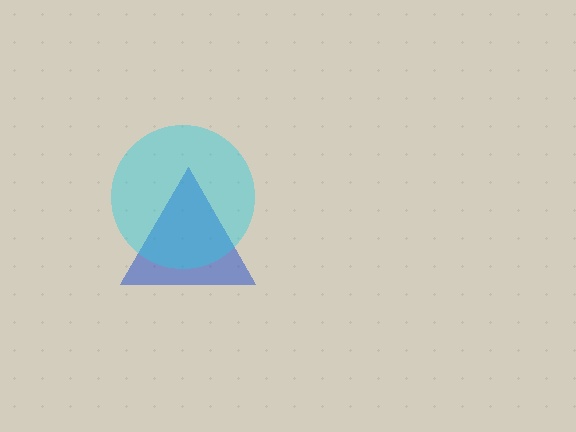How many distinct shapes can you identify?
There are 2 distinct shapes: a blue triangle, a cyan circle.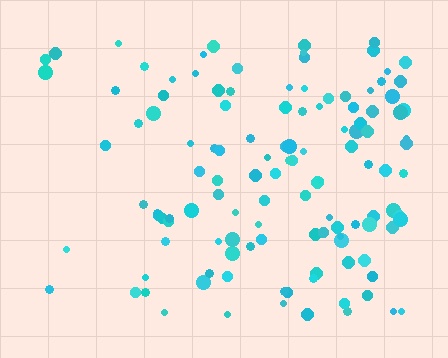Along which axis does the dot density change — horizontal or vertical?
Horizontal.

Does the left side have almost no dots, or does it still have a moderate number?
Still a moderate number, just noticeably fewer than the right.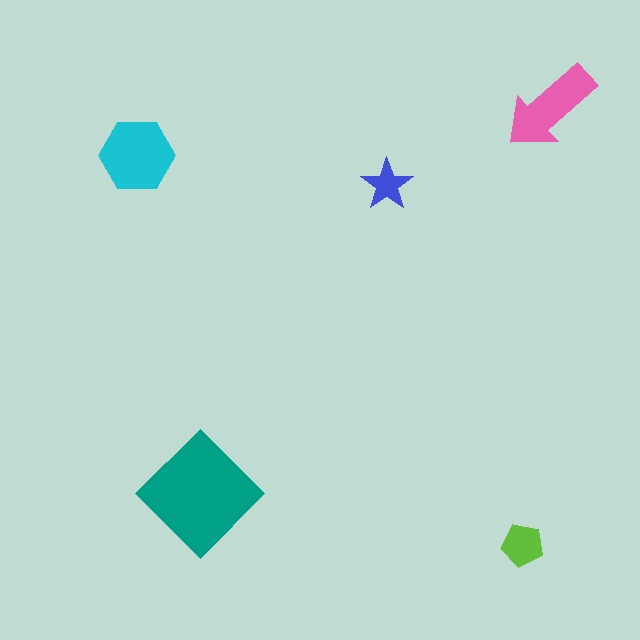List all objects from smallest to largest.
The blue star, the lime pentagon, the pink arrow, the cyan hexagon, the teal diamond.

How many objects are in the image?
There are 5 objects in the image.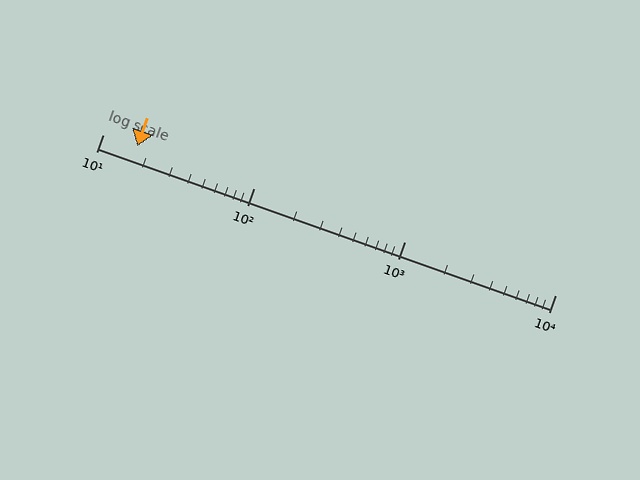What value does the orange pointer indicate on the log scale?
The pointer indicates approximately 17.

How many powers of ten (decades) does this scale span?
The scale spans 3 decades, from 10 to 10000.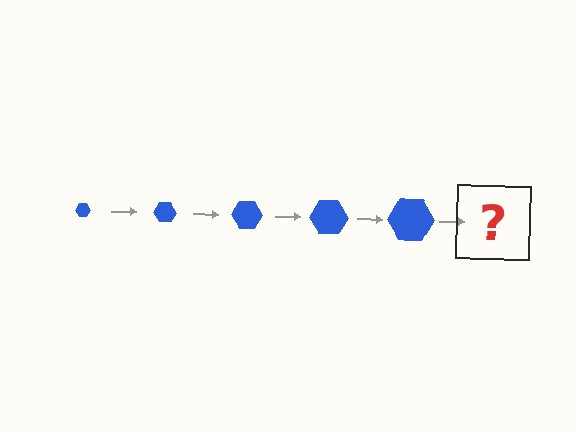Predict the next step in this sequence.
The next step is a blue hexagon, larger than the previous one.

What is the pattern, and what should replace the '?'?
The pattern is that the hexagon gets progressively larger each step. The '?' should be a blue hexagon, larger than the previous one.